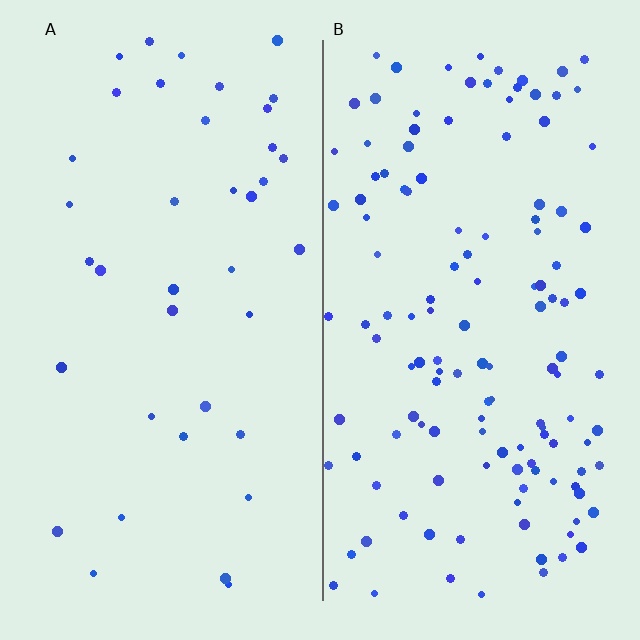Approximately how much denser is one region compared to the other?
Approximately 3.5× — region B over region A.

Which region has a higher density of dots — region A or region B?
B (the right).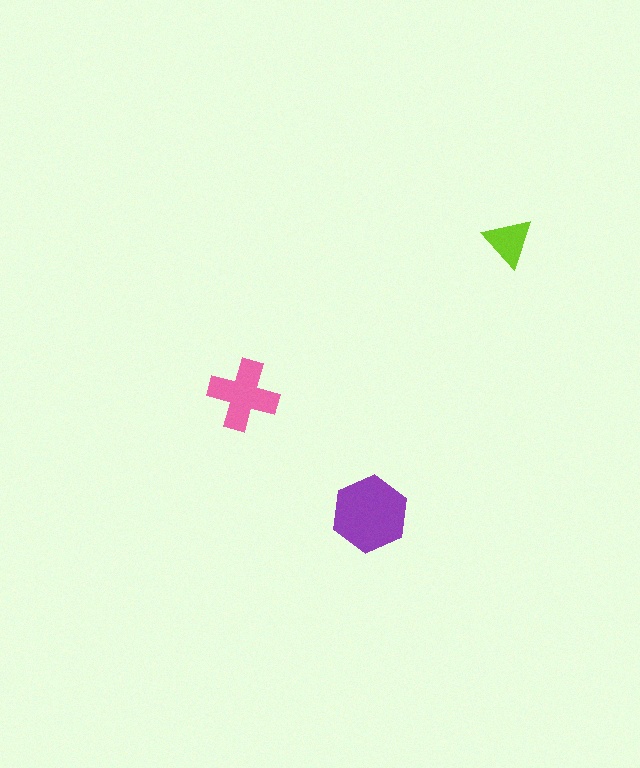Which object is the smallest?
The lime triangle.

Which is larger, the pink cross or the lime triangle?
The pink cross.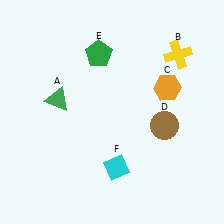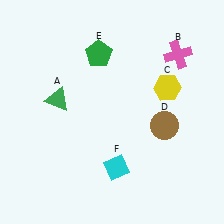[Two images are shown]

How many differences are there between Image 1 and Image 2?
There are 2 differences between the two images.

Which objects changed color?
B changed from yellow to pink. C changed from orange to yellow.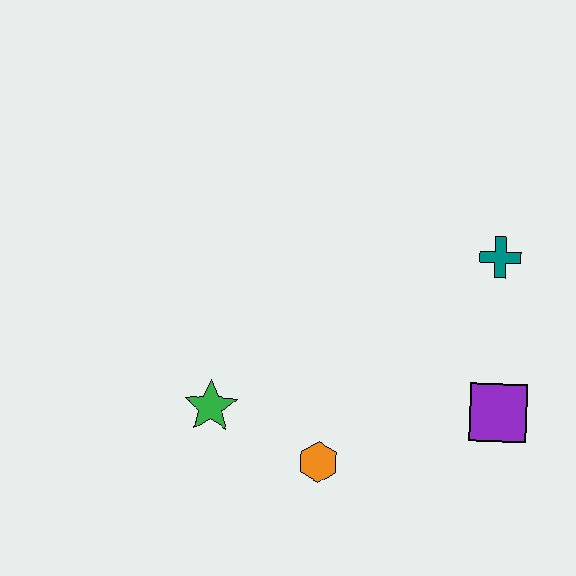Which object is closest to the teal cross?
The purple square is closest to the teal cross.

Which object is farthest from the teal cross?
The green star is farthest from the teal cross.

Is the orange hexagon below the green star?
Yes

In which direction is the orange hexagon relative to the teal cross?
The orange hexagon is below the teal cross.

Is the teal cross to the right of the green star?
Yes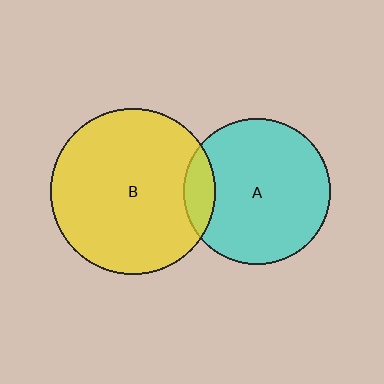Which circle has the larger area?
Circle B (yellow).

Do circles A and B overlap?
Yes.